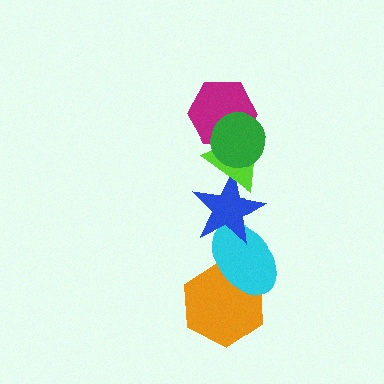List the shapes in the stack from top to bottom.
From top to bottom: the green circle, the magenta hexagon, the lime triangle, the blue star, the cyan ellipse, the orange hexagon.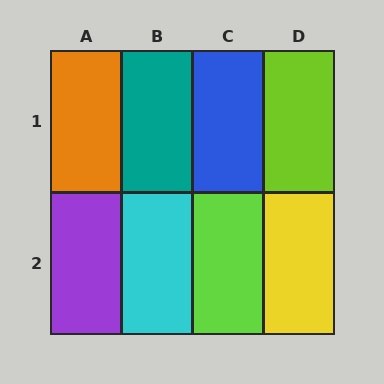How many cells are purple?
1 cell is purple.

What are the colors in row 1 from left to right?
Orange, teal, blue, lime.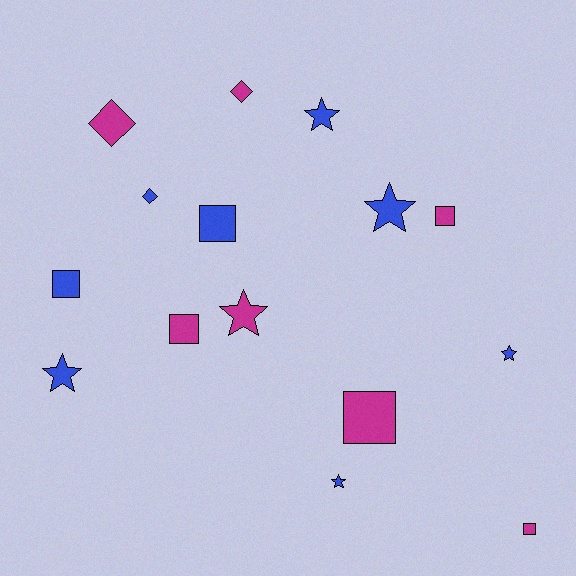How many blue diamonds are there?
There is 1 blue diamond.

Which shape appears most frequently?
Star, with 6 objects.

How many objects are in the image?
There are 15 objects.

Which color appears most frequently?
Blue, with 8 objects.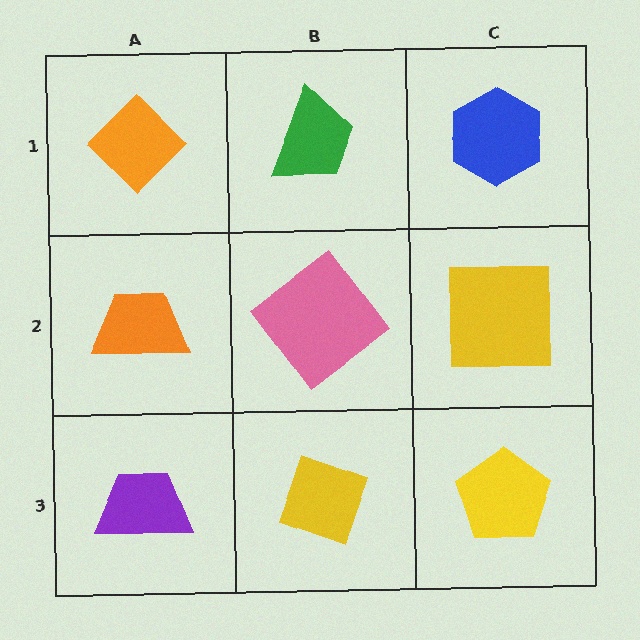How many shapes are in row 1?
3 shapes.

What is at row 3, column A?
A purple trapezoid.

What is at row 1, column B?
A green trapezoid.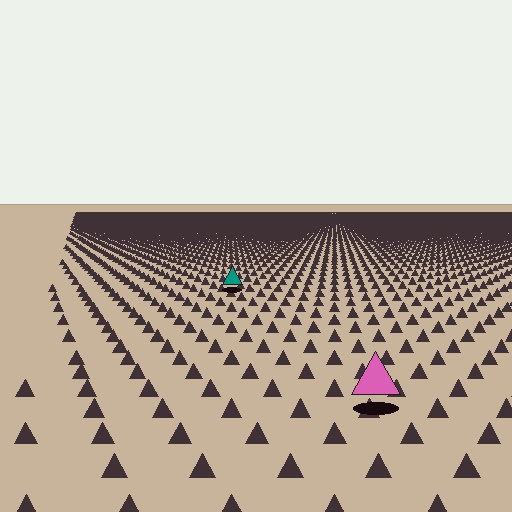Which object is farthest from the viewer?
The teal triangle is farthest from the viewer. It appears smaller and the ground texture around it is denser.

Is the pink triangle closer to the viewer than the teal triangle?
Yes. The pink triangle is closer — you can tell from the texture gradient: the ground texture is coarser near it.